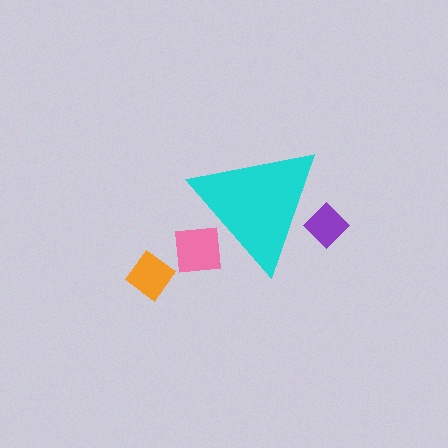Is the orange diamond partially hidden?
No, the orange diamond is fully visible.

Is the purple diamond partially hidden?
Yes, the purple diamond is partially hidden behind the cyan triangle.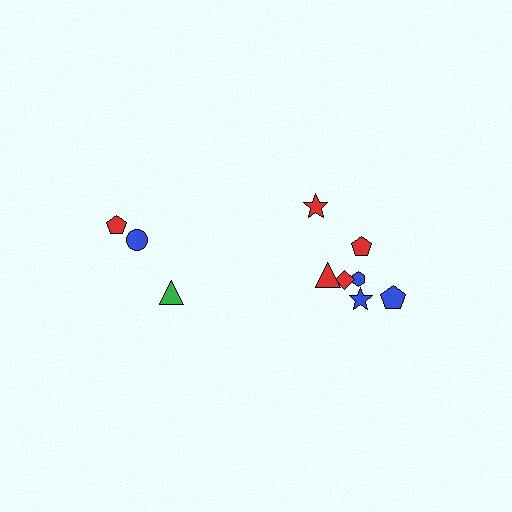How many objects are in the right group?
There are 7 objects.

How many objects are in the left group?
There are 3 objects.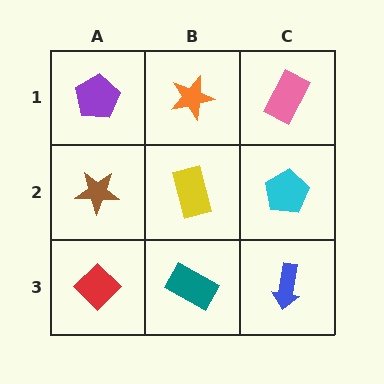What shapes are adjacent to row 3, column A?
A brown star (row 2, column A), a teal rectangle (row 3, column B).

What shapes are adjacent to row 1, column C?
A cyan pentagon (row 2, column C), an orange star (row 1, column B).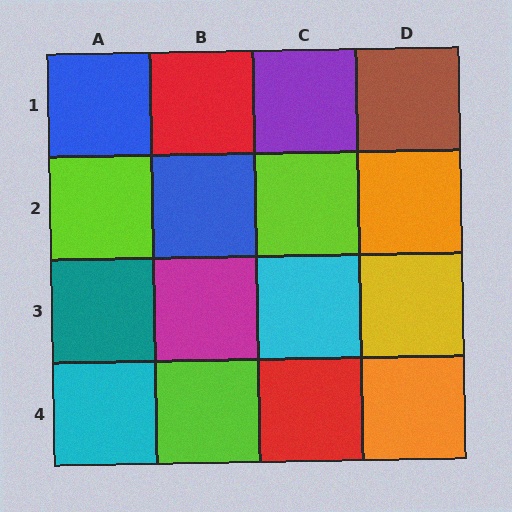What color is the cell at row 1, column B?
Red.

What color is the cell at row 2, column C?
Lime.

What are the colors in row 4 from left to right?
Cyan, lime, red, orange.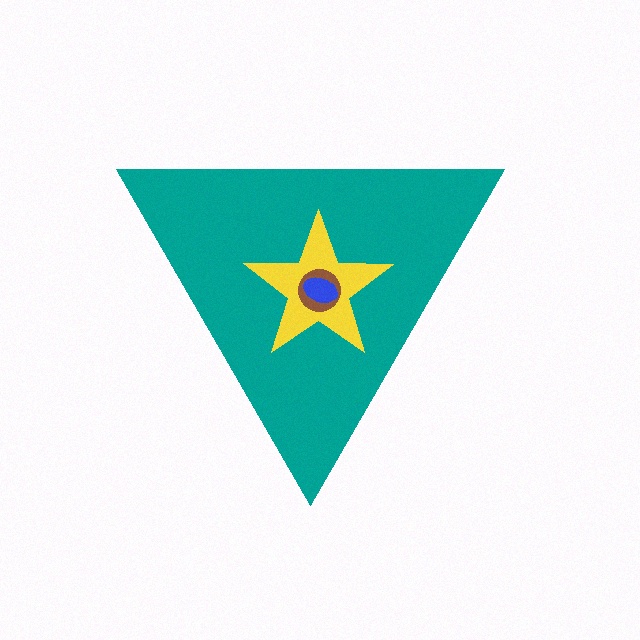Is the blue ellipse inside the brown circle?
Yes.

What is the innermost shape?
The blue ellipse.